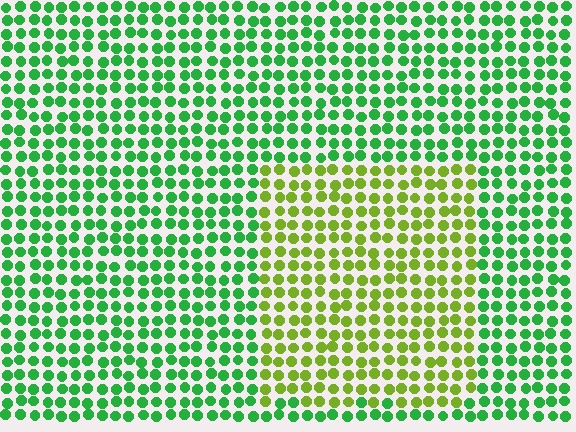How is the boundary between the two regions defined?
The boundary is defined purely by a slight shift in hue (about 45 degrees). Spacing, size, and orientation are identical on both sides.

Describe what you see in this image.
The image is filled with small green elements in a uniform arrangement. A rectangle-shaped region is visible where the elements are tinted to a slightly different hue, forming a subtle color boundary.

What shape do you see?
I see a rectangle.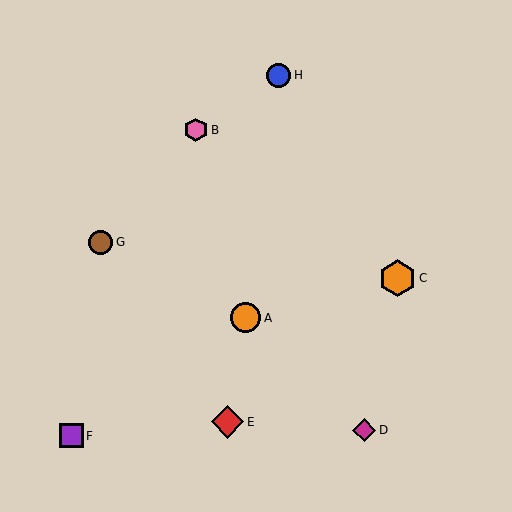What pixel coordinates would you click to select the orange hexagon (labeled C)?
Click at (397, 278) to select the orange hexagon C.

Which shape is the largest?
The orange hexagon (labeled C) is the largest.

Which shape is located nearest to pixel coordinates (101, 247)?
The brown circle (labeled G) at (101, 242) is nearest to that location.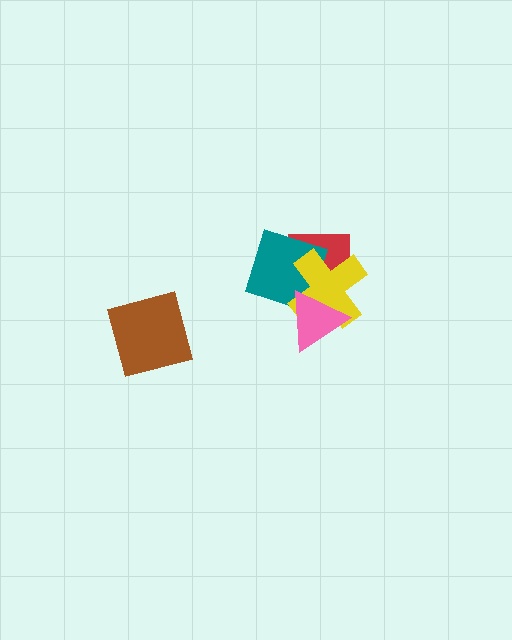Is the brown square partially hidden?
No, no other shape covers it.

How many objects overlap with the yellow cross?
3 objects overlap with the yellow cross.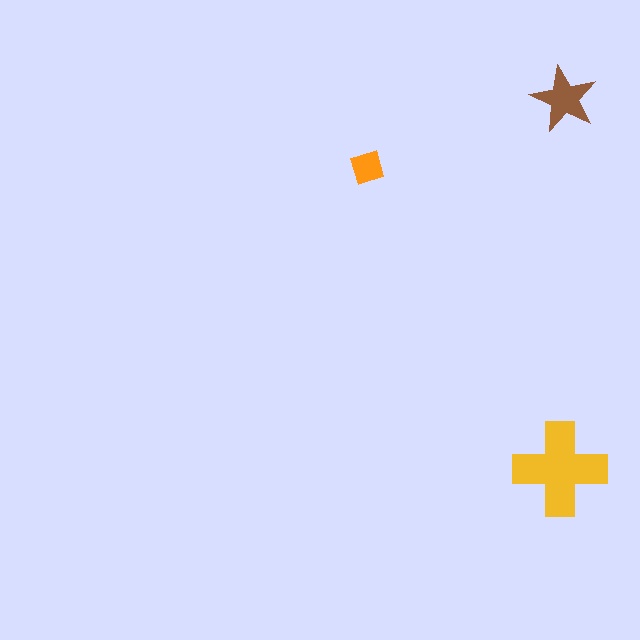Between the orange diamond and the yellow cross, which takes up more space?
The yellow cross.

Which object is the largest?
The yellow cross.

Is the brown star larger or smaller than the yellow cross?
Smaller.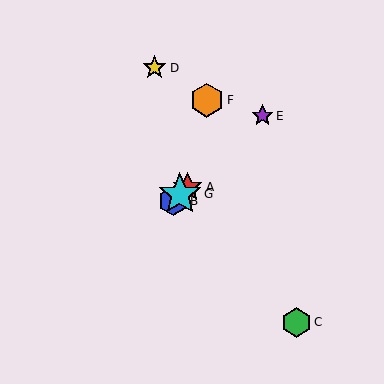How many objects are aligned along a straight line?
4 objects (A, B, E, G) are aligned along a straight line.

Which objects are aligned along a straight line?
Objects A, B, E, G are aligned along a straight line.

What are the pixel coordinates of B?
Object B is at (173, 201).